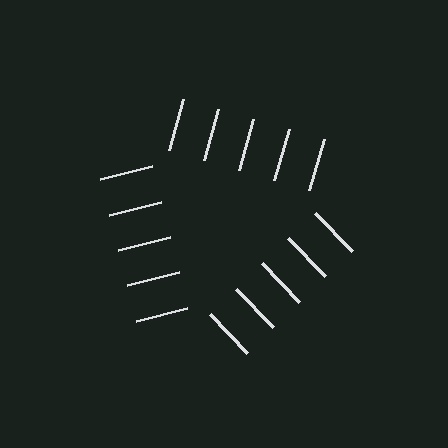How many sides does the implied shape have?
3 sides — the line-ends trace a triangle.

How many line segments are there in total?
15 — 5 along each of the 3 edges.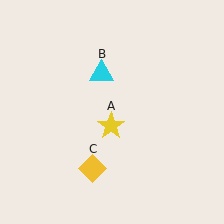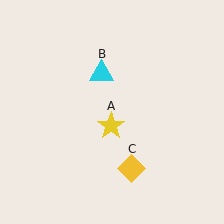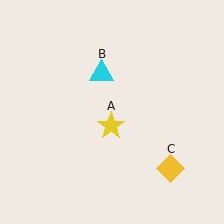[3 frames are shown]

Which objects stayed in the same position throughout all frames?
Yellow star (object A) and cyan triangle (object B) remained stationary.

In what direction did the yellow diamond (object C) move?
The yellow diamond (object C) moved right.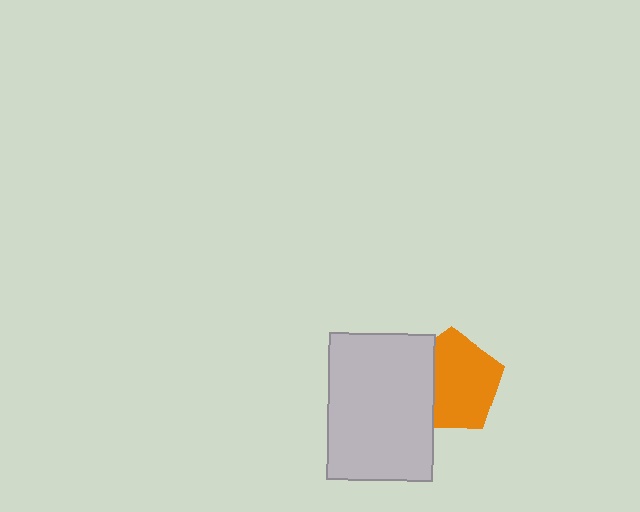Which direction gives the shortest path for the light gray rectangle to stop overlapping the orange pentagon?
Moving left gives the shortest separation.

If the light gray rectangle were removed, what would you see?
You would see the complete orange pentagon.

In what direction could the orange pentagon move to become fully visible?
The orange pentagon could move right. That would shift it out from behind the light gray rectangle entirely.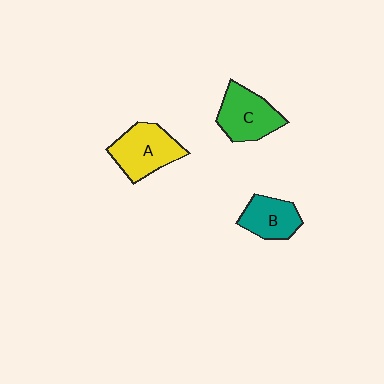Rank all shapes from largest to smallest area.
From largest to smallest: A (yellow), C (green), B (teal).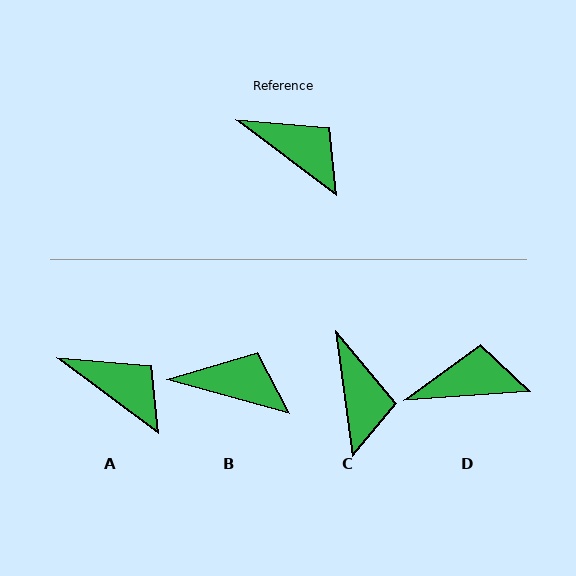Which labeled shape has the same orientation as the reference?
A.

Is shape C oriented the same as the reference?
No, it is off by about 46 degrees.